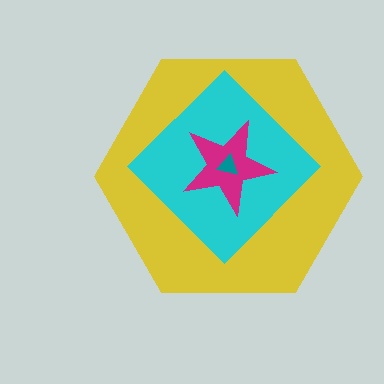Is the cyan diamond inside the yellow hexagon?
Yes.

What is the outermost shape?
The yellow hexagon.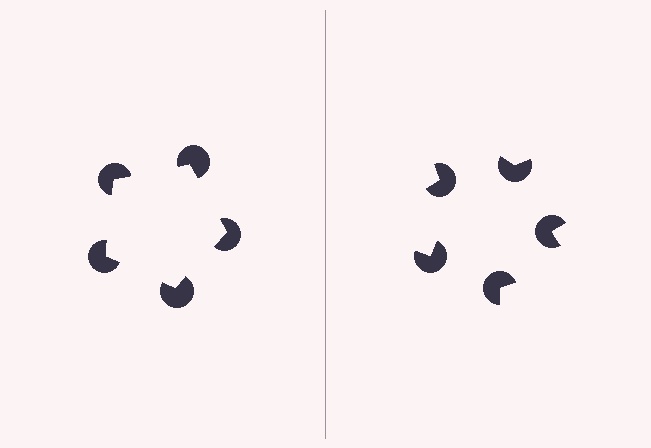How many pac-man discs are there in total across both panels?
10 — 5 on each side.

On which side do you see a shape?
An illusory pentagon appears on the left side. On the right side the wedge cuts are rotated, so no coherent shape forms.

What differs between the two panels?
The pac-man discs are positioned identically on both sides; only the wedge orientations differ. On the left they align to a pentagon; on the right they are misaligned.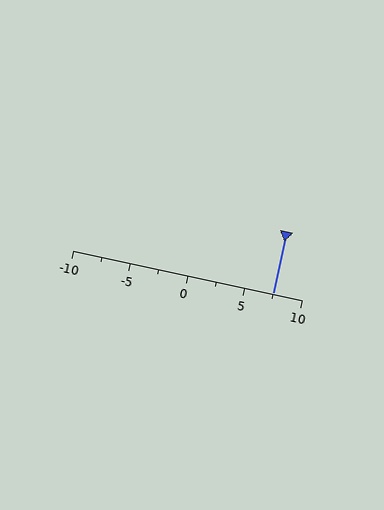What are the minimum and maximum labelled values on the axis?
The axis runs from -10 to 10.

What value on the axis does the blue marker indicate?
The marker indicates approximately 7.5.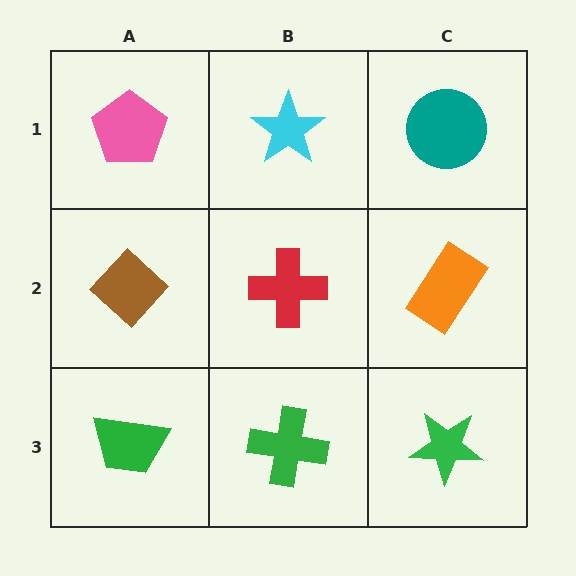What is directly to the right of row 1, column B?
A teal circle.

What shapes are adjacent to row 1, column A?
A brown diamond (row 2, column A), a cyan star (row 1, column B).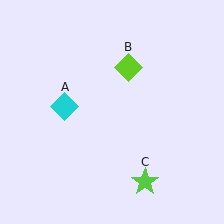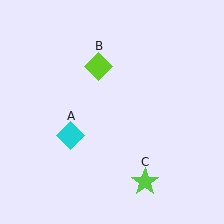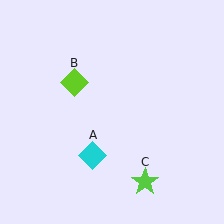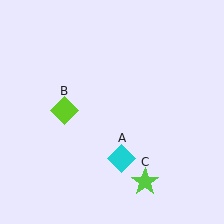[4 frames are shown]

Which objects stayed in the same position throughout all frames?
Lime star (object C) remained stationary.